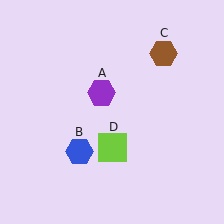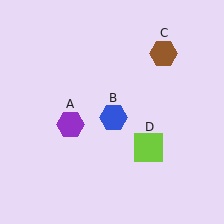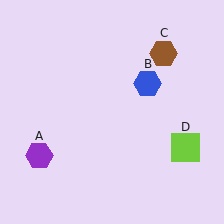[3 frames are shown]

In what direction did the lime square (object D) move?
The lime square (object D) moved right.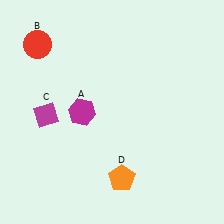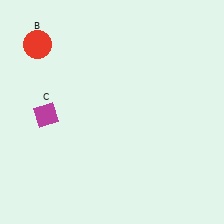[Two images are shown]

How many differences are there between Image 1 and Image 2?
There are 2 differences between the two images.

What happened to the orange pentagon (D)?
The orange pentagon (D) was removed in Image 2. It was in the bottom-right area of Image 1.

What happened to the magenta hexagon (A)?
The magenta hexagon (A) was removed in Image 2. It was in the top-left area of Image 1.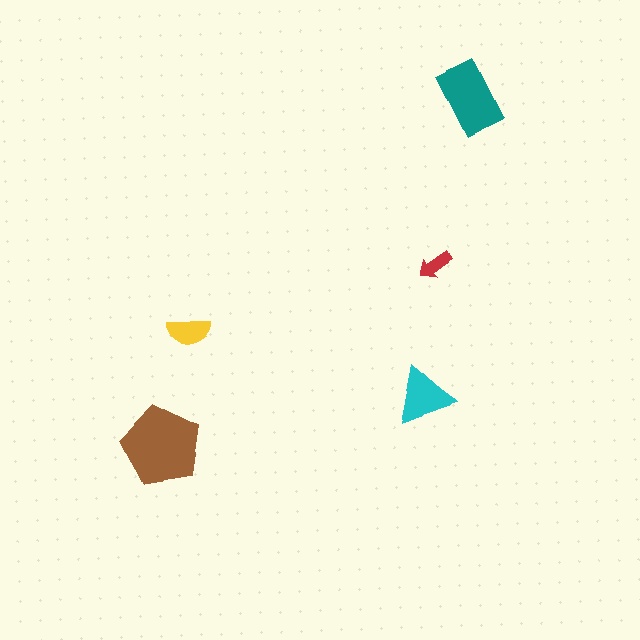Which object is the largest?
The brown pentagon.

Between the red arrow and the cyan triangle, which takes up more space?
The cyan triangle.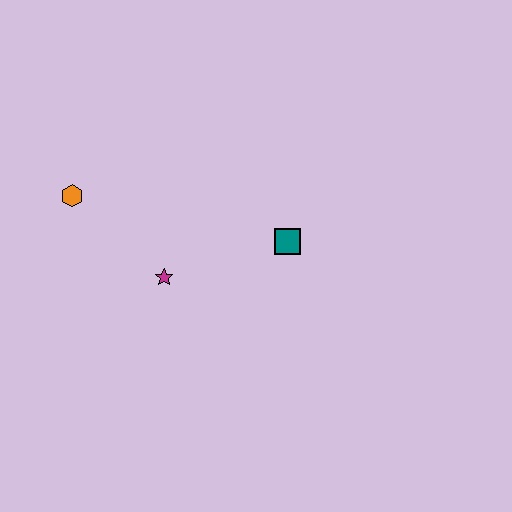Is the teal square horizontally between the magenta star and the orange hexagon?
No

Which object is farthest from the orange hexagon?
The teal square is farthest from the orange hexagon.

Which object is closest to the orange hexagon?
The magenta star is closest to the orange hexagon.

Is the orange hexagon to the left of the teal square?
Yes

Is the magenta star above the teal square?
No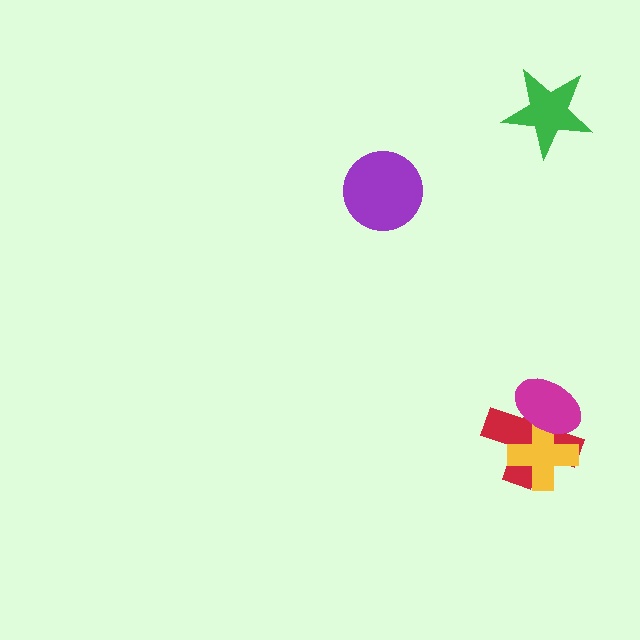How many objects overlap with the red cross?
2 objects overlap with the red cross.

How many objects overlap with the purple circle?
0 objects overlap with the purple circle.